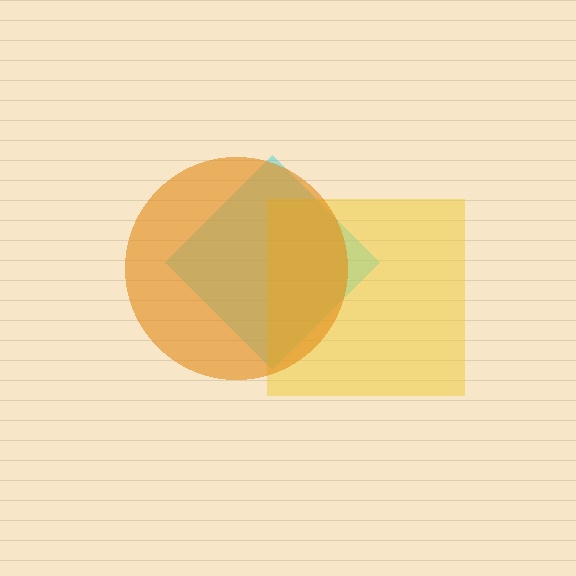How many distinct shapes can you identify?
There are 3 distinct shapes: a cyan diamond, a yellow square, an orange circle.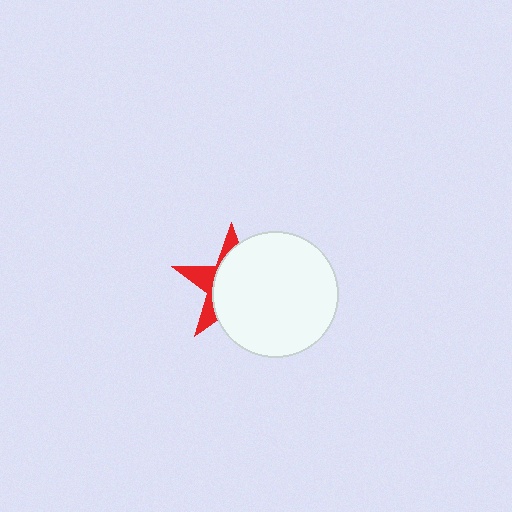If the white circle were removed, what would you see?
You would see the complete red star.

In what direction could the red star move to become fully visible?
The red star could move left. That would shift it out from behind the white circle entirely.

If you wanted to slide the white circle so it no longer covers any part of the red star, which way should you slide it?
Slide it right — that is the most direct way to separate the two shapes.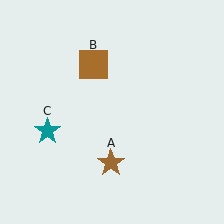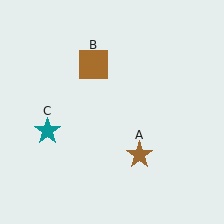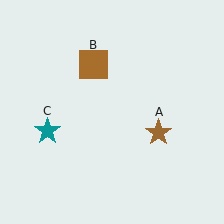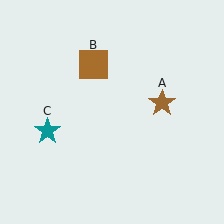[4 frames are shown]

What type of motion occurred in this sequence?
The brown star (object A) rotated counterclockwise around the center of the scene.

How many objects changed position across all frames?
1 object changed position: brown star (object A).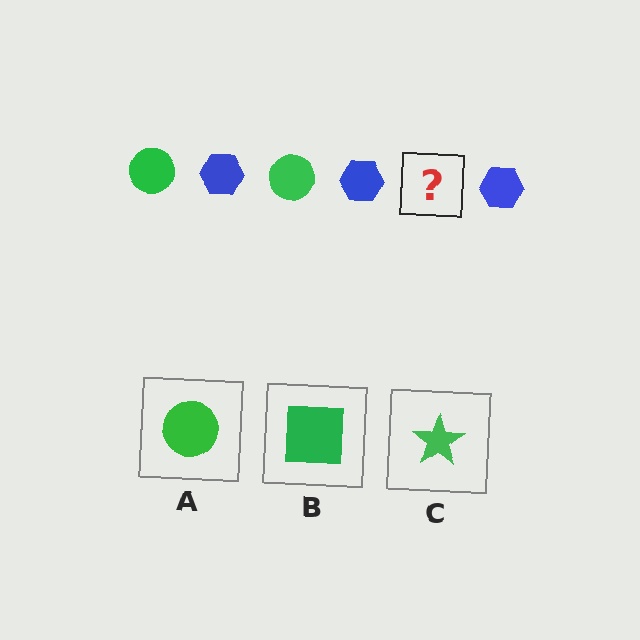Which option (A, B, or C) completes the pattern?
A.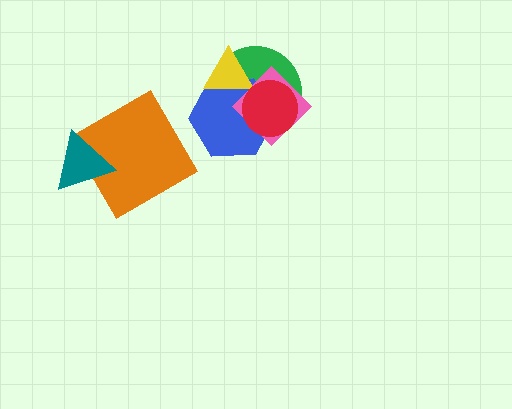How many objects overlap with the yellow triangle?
3 objects overlap with the yellow triangle.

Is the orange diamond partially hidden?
Yes, it is partially covered by another shape.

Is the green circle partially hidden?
Yes, it is partially covered by another shape.